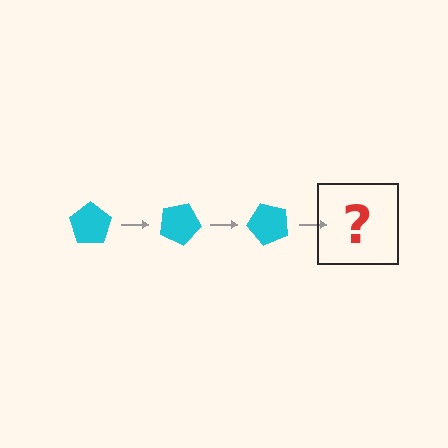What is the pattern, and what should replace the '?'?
The pattern is that the pentagon rotates 25 degrees each step. The '?' should be a cyan pentagon rotated 75 degrees.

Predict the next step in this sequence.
The next step is a cyan pentagon rotated 75 degrees.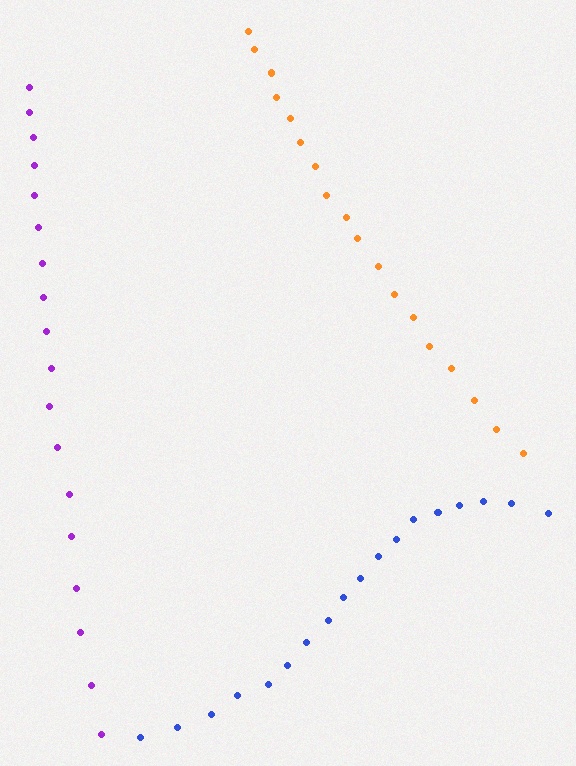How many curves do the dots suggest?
There are 3 distinct paths.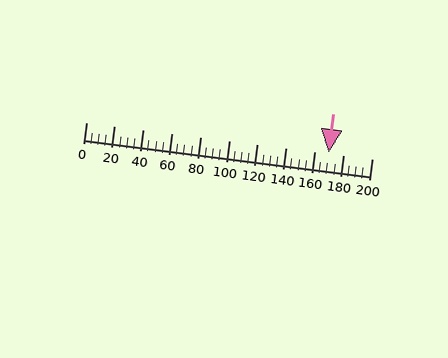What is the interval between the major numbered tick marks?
The major tick marks are spaced 20 units apart.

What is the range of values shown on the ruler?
The ruler shows values from 0 to 200.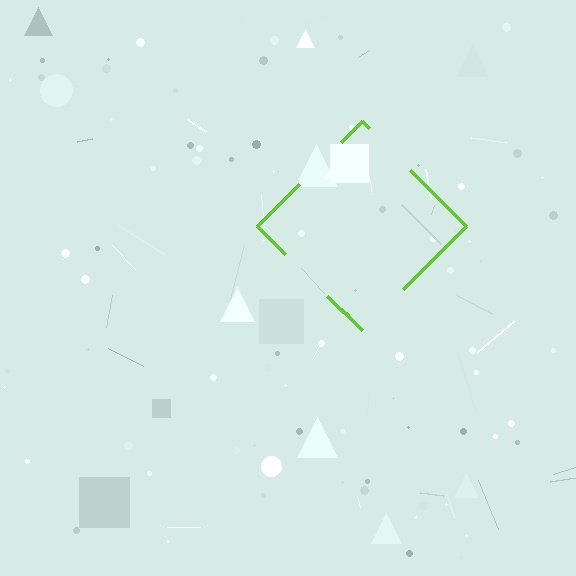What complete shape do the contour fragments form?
The contour fragments form a diamond.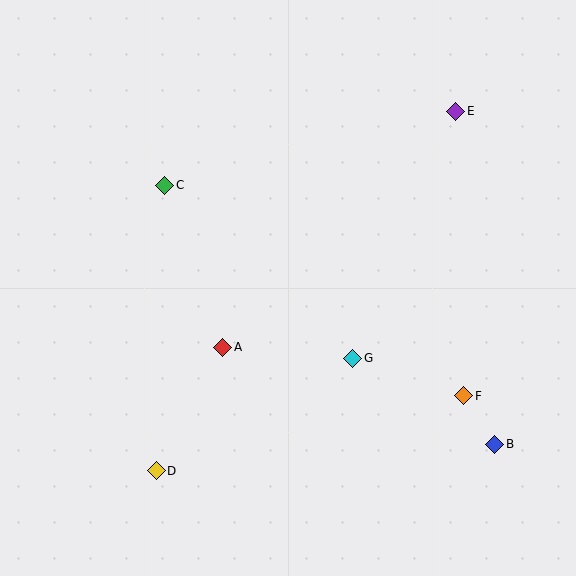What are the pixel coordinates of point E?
Point E is at (456, 111).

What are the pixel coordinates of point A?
Point A is at (223, 347).